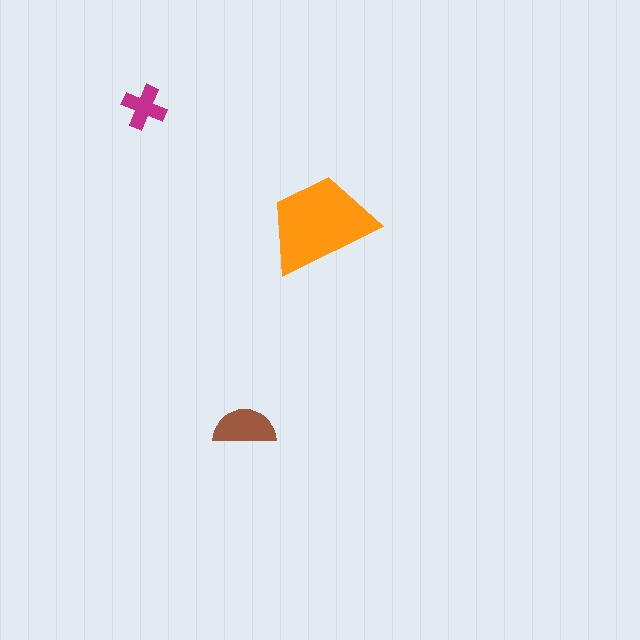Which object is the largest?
The orange trapezoid.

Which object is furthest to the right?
The orange trapezoid is rightmost.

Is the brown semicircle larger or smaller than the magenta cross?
Larger.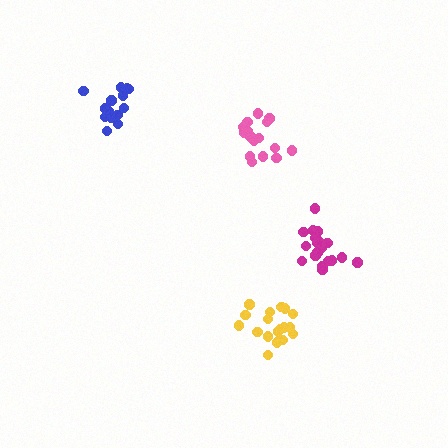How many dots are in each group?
Group 1: 15 dots, Group 2: 16 dots, Group 3: 20 dots, Group 4: 18 dots (69 total).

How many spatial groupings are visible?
There are 4 spatial groupings.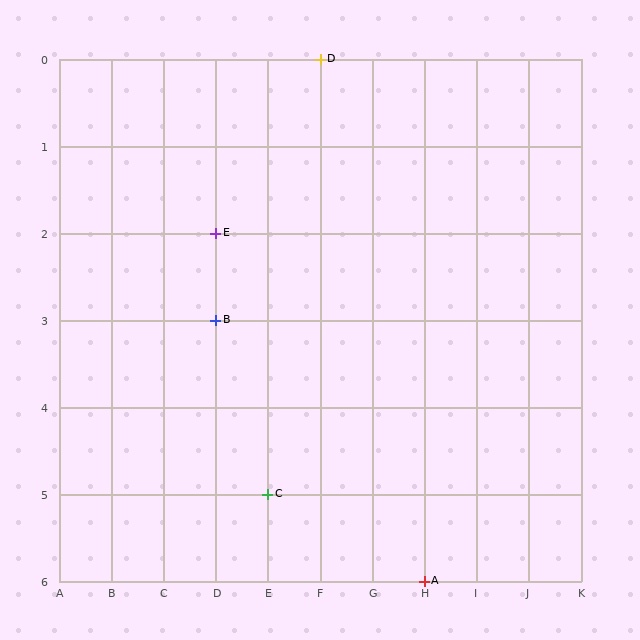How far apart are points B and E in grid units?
Points B and E are 1 row apart.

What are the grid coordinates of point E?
Point E is at grid coordinates (D, 2).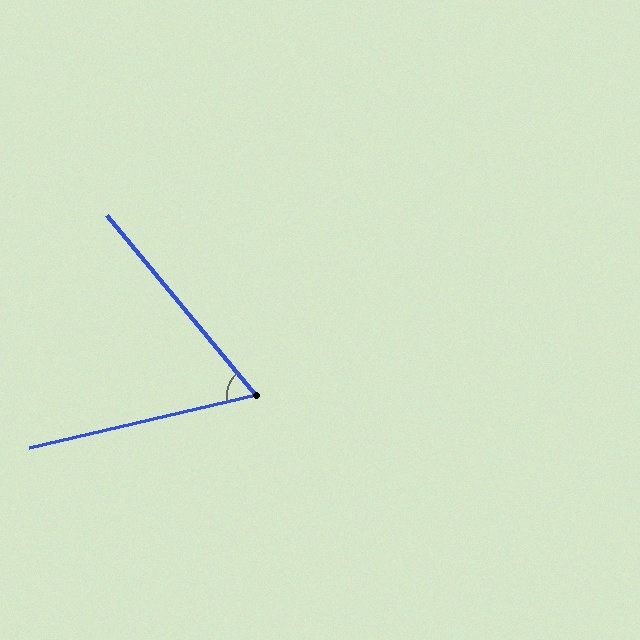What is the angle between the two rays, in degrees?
Approximately 64 degrees.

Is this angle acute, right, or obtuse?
It is acute.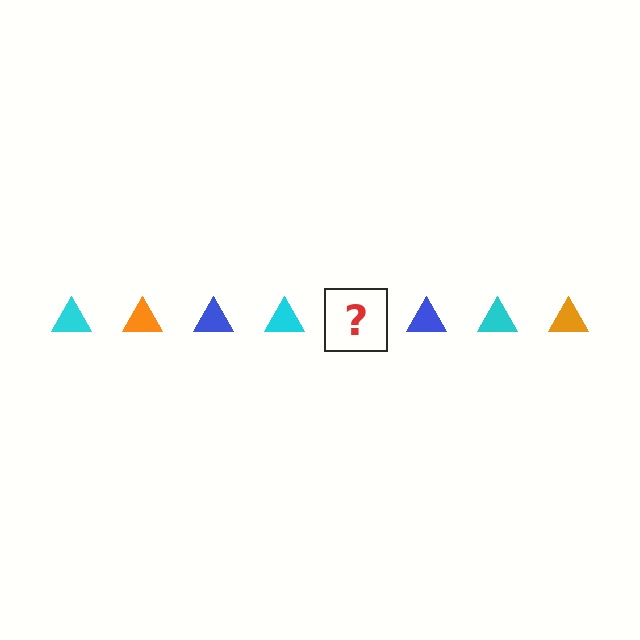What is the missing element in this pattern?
The missing element is an orange triangle.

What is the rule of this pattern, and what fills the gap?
The rule is that the pattern cycles through cyan, orange, blue triangles. The gap should be filled with an orange triangle.